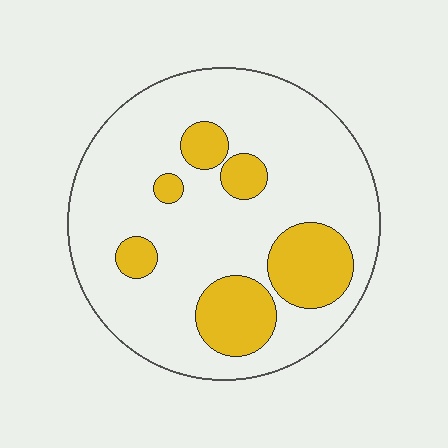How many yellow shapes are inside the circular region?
6.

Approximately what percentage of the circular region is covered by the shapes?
Approximately 20%.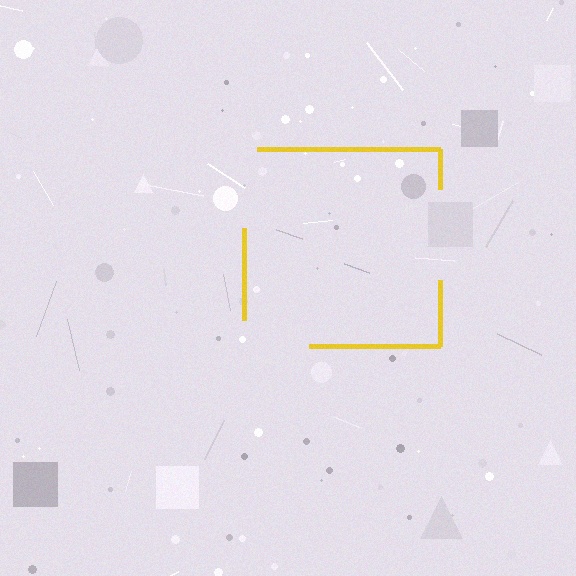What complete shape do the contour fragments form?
The contour fragments form a square.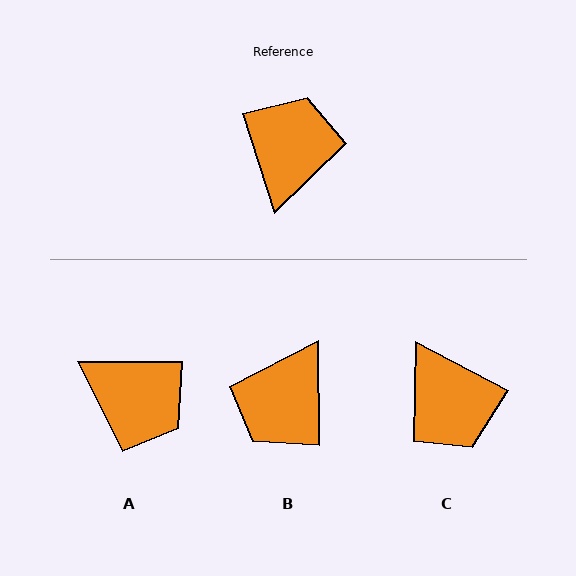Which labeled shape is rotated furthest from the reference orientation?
B, about 163 degrees away.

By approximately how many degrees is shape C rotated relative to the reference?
Approximately 135 degrees clockwise.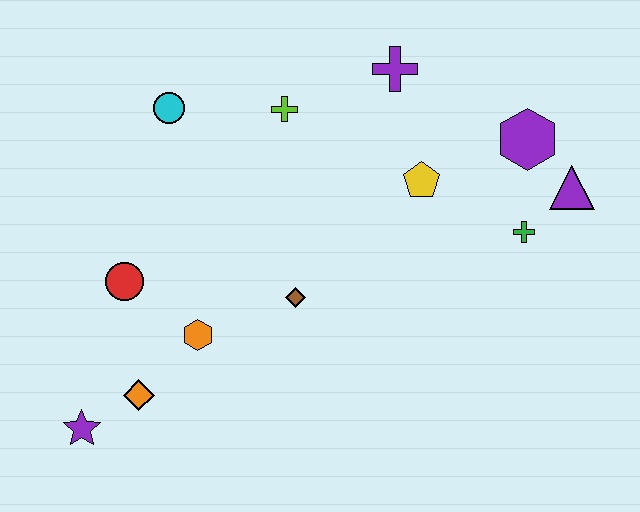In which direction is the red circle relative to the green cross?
The red circle is to the left of the green cross.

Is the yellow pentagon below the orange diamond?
No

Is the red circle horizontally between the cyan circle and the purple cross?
No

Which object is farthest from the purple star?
The purple triangle is farthest from the purple star.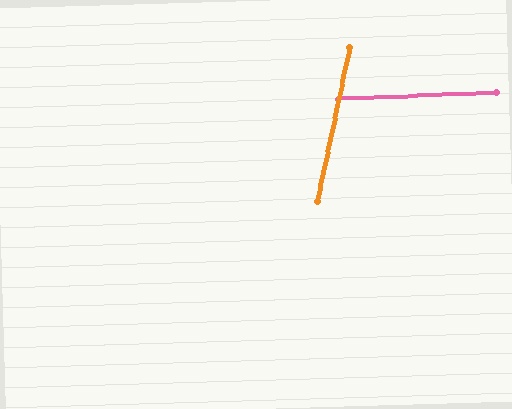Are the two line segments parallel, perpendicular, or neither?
Neither parallel nor perpendicular — they differ by about 76°.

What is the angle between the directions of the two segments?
Approximately 76 degrees.